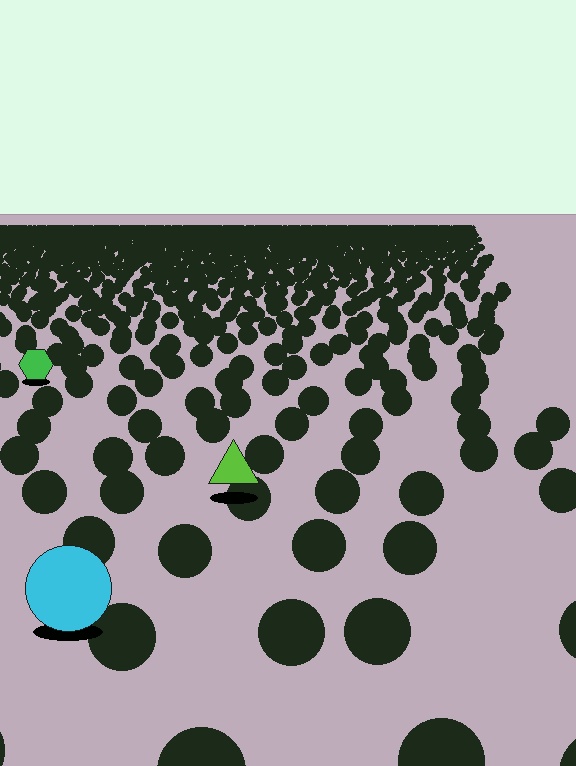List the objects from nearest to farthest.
From nearest to farthest: the cyan circle, the lime triangle, the green hexagon.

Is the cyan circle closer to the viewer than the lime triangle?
Yes. The cyan circle is closer — you can tell from the texture gradient: the ground texture is coarser near it.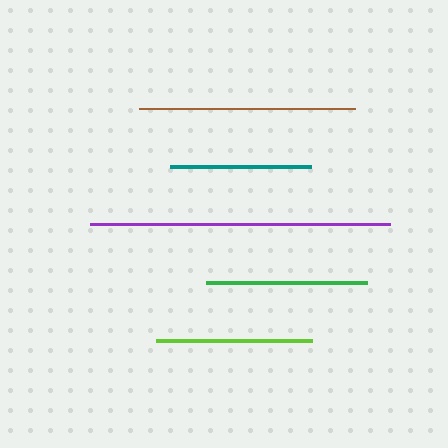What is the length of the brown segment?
The brown segment is approximately 216 pixels long.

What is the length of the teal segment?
The teal segment is approximately 141 pixels long.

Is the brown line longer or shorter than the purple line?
The purple line is longer than the brown line.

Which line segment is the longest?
The purple line is the longest at approximately 300 pixels.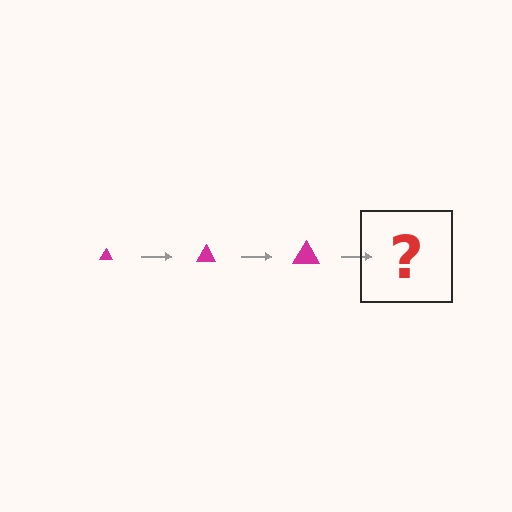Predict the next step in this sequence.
The next step is a magenta triangle, larger than the previous one.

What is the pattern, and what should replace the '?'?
The pattern is that the triangle gets progressively larger each step. The '?' should be a magenta triangle, larger than the previous one.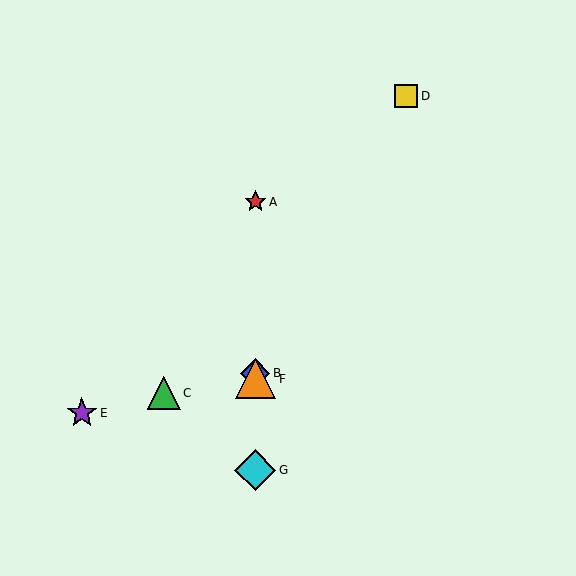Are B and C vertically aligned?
No, B is at x≈255 and C is at x≈164.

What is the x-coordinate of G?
Object G is at x≈255.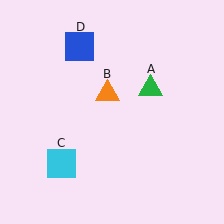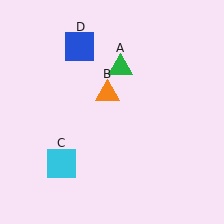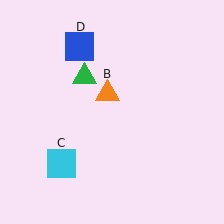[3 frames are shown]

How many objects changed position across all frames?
1 object changed position: green triangle (object A).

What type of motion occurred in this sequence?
The green triangle (object A) rotated counterclockwise around the center of the scene.